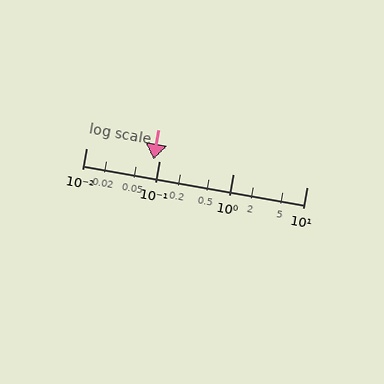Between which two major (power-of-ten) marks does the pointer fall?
The pointer is between 0.01 and 0.1.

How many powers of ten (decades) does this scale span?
The scale spans 3 decades, from 0.01 to 10.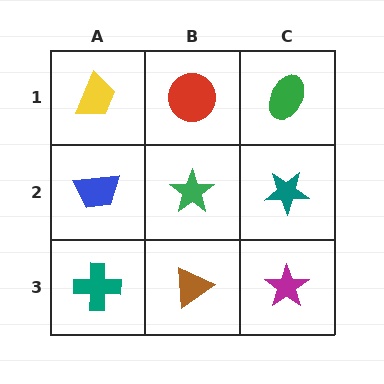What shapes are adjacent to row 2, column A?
A yellow trapezoid (row 1, column A), a teal cross (row 3, column A), a green star (row 2, column B).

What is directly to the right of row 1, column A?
A red circle.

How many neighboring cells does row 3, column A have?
2.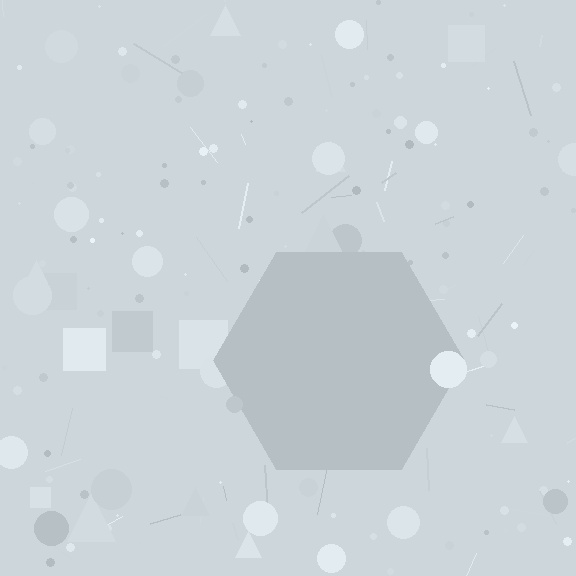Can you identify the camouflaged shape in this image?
The camouflaged shape is a hexagon.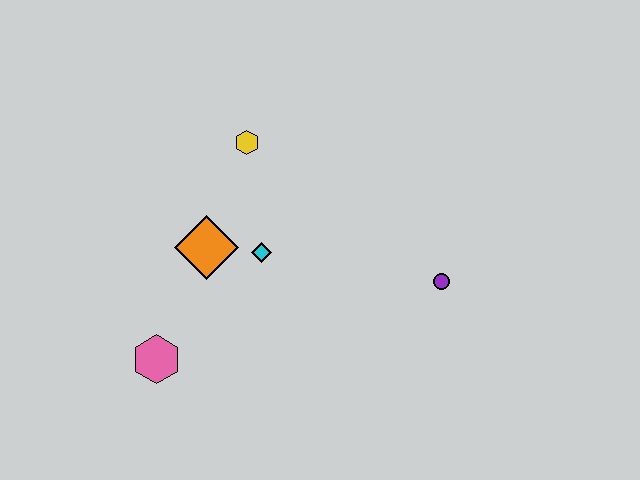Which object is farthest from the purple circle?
The pink hexagon is farthest from the purple circle.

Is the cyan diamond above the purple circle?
Yes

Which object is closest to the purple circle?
The cyan diamond is closest to the purple circle.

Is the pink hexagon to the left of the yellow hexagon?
Yes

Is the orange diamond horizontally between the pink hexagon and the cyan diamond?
Yes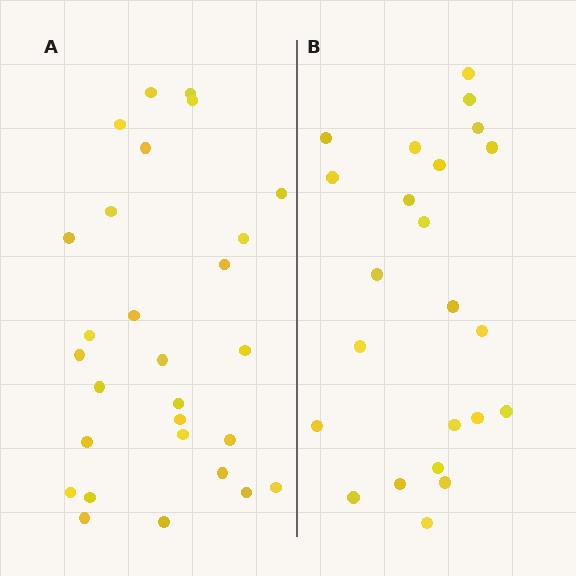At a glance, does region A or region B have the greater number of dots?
Region A (the left region) has more dots.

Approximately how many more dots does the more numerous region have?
Region A has about 5 more dots than region B.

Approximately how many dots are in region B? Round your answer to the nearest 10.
About 20 dots. (The exact count is 23, which rounds to 20.)